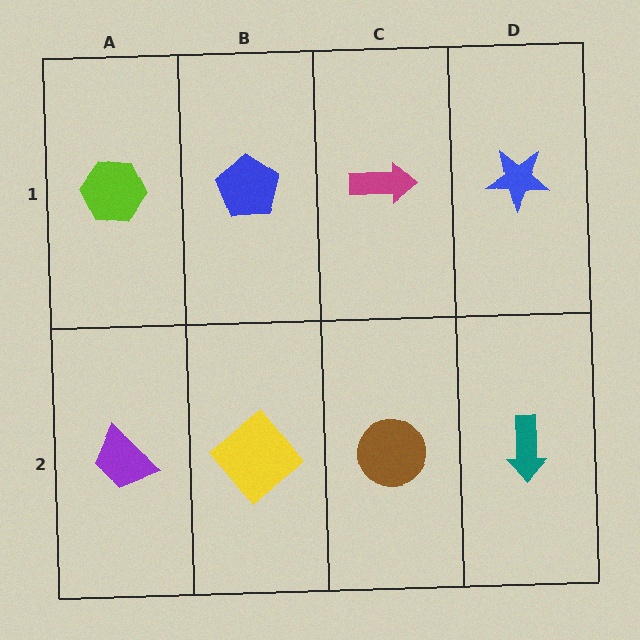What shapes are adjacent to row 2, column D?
A blue star (row 1, column D), a brown circle (row 2, column C).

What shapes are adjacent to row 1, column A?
A purple trapezoid (row 2, column A), a blue pentagon (row 1, column B).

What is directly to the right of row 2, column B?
A brown circle.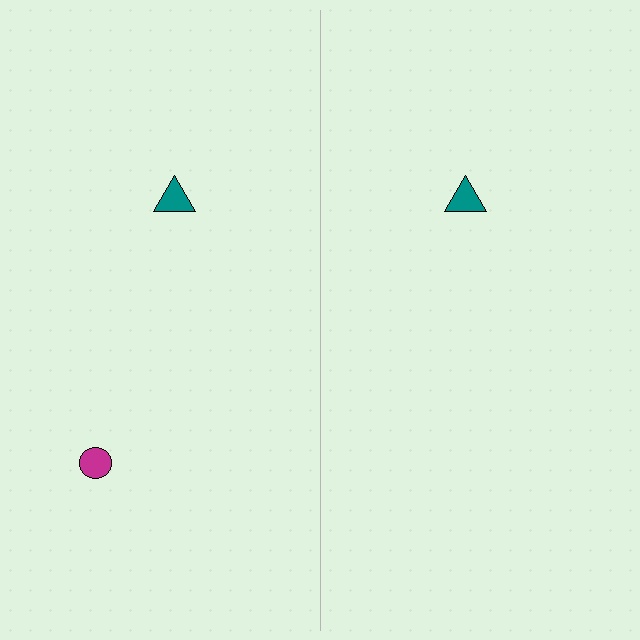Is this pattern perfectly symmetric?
No, the pattern is not perfectly symmetric. A magenta circle is missing from the right side.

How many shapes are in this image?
There are 3 shapes in this image.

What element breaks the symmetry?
A magenta circle is missing from the right side.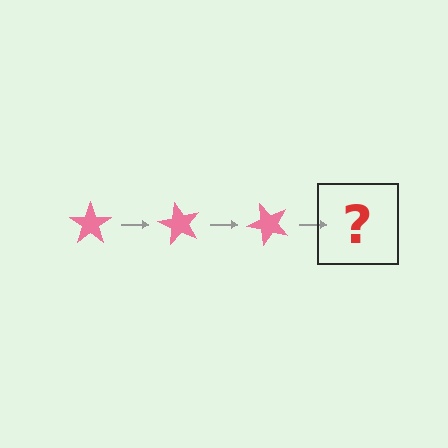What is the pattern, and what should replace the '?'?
The pattern is that the star rotates 60 degrees each step. The '?' should be a pink star rotated 180 degrees.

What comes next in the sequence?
The next element should be a pink star rotated 180 degrees.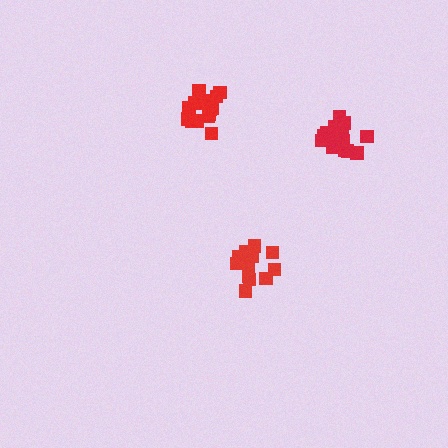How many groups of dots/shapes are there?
There are 3 groups.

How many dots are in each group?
Group 1: 15 dots, Group 2: 17 dots, Group 3: 18 dots (50 total).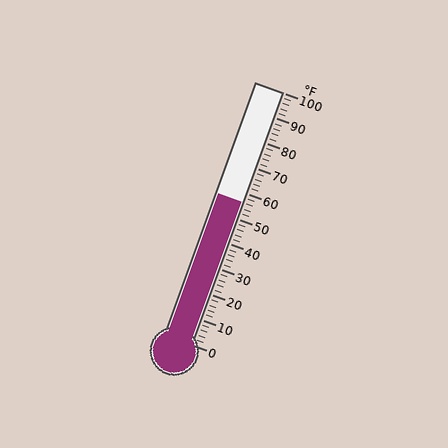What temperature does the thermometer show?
The thermometer shows approximately 56°F.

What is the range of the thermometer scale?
The thermometer scale ranges from 0°F to 100°F.